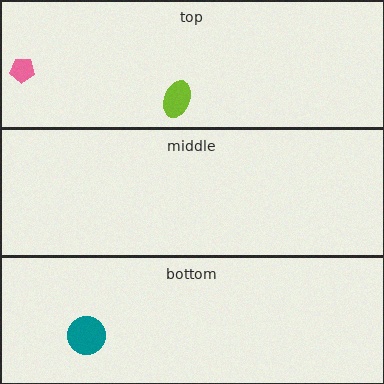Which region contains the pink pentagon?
The top region.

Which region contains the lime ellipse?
The top region.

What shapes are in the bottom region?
The teal circle.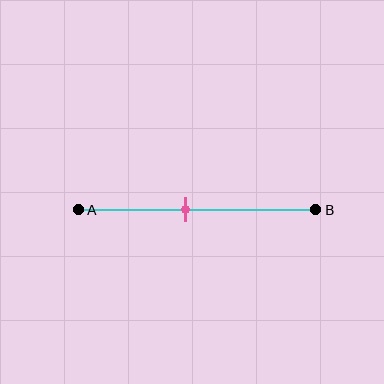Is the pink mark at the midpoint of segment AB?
No, the mark is at about 45% from A, not at the 50% midpoint.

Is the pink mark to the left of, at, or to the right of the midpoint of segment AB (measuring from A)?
The pink mark is to the left of the midpoint of segment AB.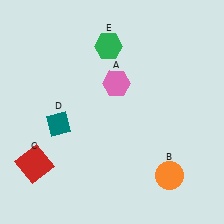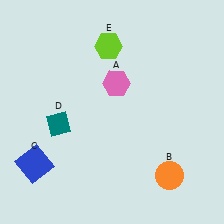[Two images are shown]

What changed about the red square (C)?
In Image 1, C is red. In Image 2, it changed to blue.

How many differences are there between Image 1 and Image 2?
There are 2 differences between the two images.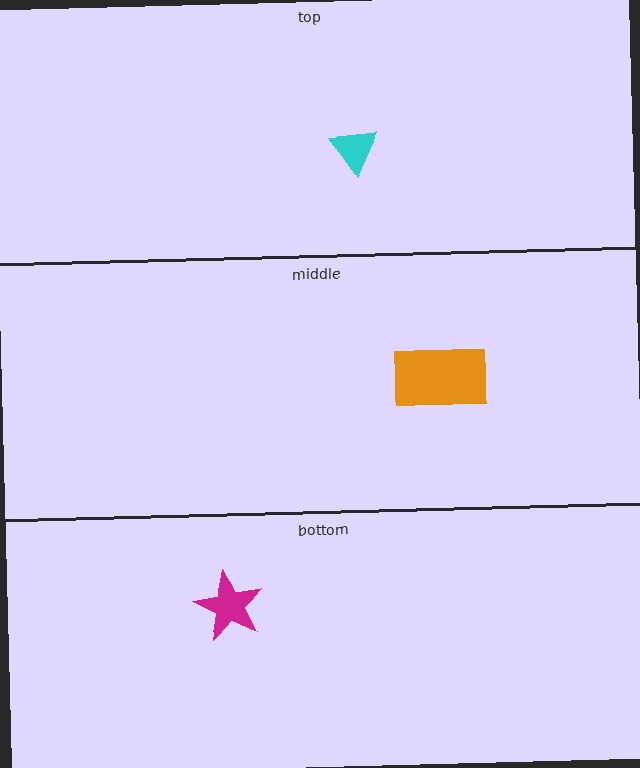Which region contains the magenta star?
The bottom region.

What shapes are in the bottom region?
The magenta star.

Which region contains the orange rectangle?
The middle region.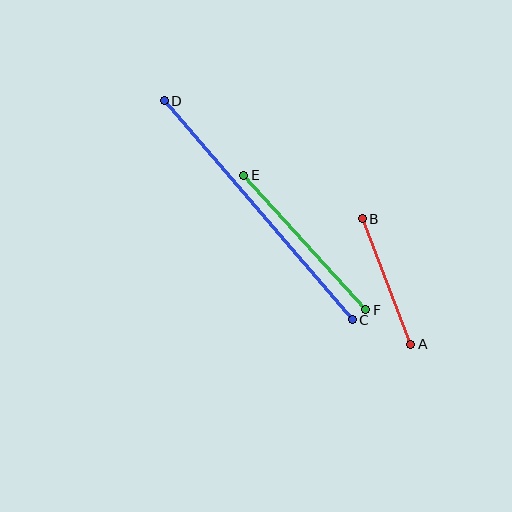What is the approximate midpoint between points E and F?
The midpoint is at approximately (305, 243) pixels.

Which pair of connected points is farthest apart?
Points C and D are farthest apart.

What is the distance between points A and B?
The distance is approximately 135 pixels.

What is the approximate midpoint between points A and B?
The midpoint is at approximately (386, 282) pixels.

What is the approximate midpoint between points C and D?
The midpoint is at approximately (258, 210) pixels.